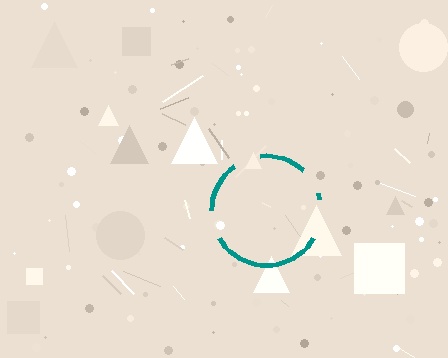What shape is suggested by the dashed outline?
The dashed outline suggests a circle.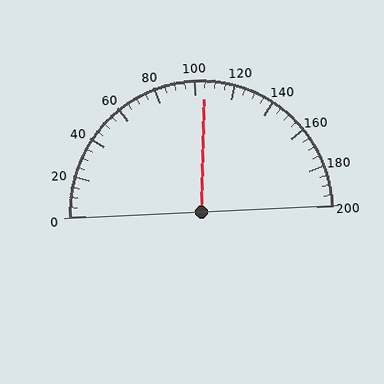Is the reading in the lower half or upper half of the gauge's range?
The reading is in the upper half of the range (0 to 200).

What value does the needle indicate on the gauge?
The needle indicates approximately 105.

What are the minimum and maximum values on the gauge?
The gauge ranges from 0 to 200.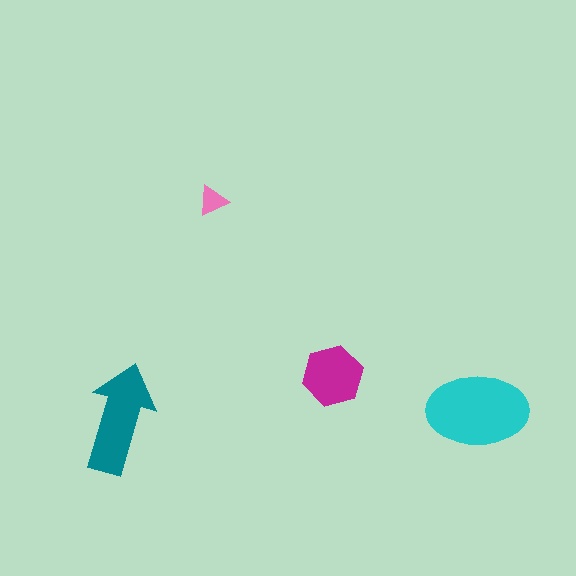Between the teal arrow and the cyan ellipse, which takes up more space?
The cyan ellipse.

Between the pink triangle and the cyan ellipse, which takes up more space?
The cyan ellipse.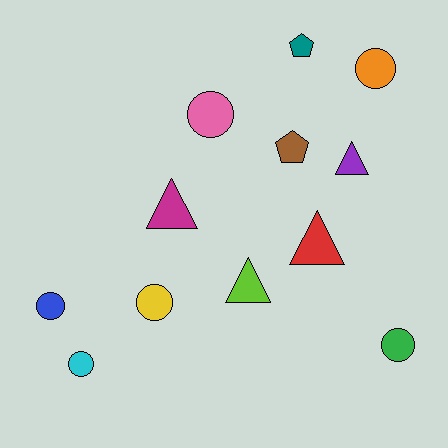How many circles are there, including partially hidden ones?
There are 6 circles.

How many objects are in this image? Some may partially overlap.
There are 12 objects.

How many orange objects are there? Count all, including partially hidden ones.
There is 1 orange object.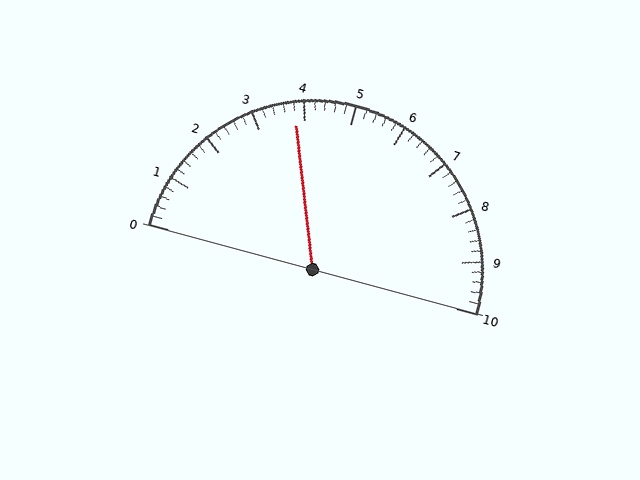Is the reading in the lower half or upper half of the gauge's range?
The reading is in the lower half of the range (0 to 10).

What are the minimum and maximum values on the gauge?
The gauge ranges from 0 to 10.